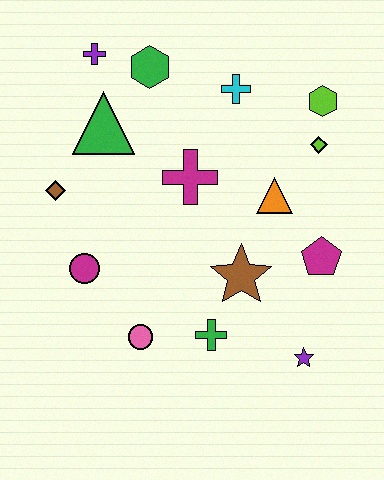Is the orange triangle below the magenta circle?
No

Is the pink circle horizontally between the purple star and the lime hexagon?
No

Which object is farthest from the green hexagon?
The purple star is farthest from the green hexagon.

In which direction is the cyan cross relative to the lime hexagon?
The cyan cross is to the left of the lime hexagon.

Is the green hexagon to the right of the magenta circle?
Yes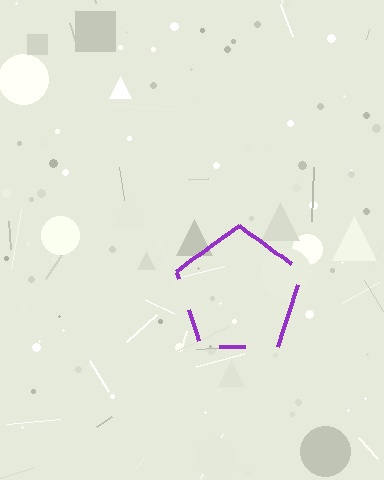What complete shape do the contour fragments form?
The contour fragments form a pentagon.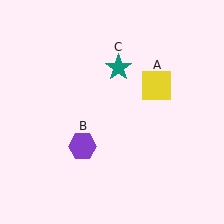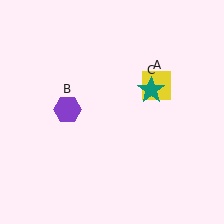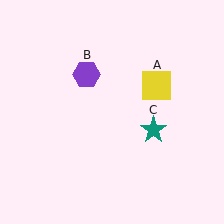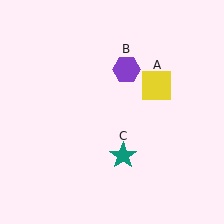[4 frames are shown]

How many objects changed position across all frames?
2 objects changed position: purple hexagon (object B), teal star (object C).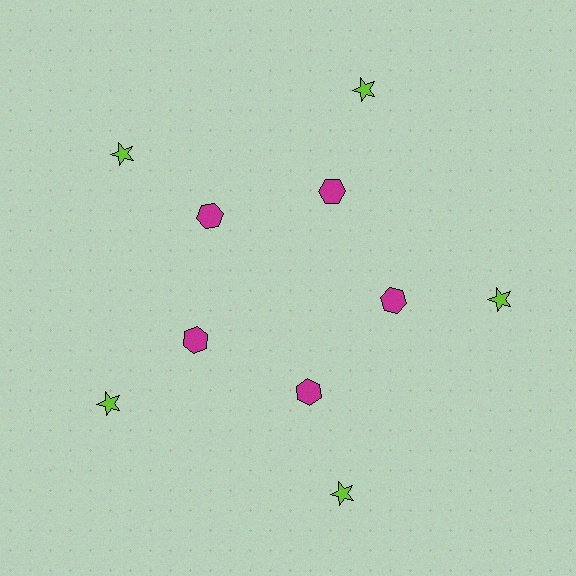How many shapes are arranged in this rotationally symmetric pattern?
There are 10 shapes, arranged in 5 groups of 2.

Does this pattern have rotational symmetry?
Yes, this pattern has 5-fold rotational symmetry. It looks the same after rotating 72 degrees around the center.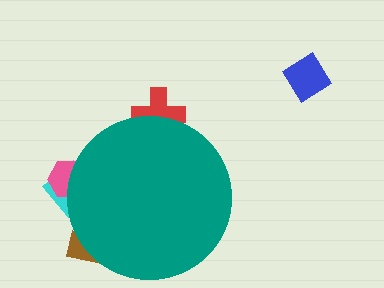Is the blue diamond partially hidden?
No, the blue diamond is fully visible.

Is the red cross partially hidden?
Yes, the red cross is partially hidden behind the teal circle.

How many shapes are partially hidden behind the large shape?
5 shapes are partially hidden.